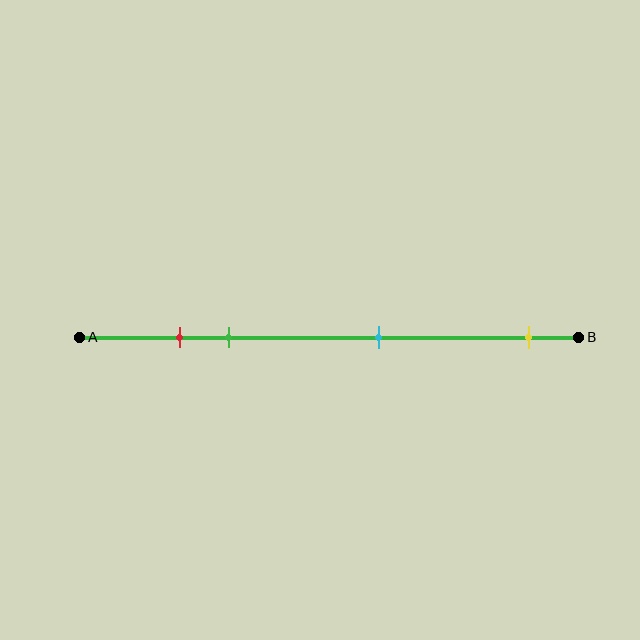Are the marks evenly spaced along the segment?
No, the marks are not evenly spaced.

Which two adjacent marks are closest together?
The red and green marks are the closest adjacent pair.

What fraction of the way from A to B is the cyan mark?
The cyan mark is approximately 60% (0.6) of the way from A to B.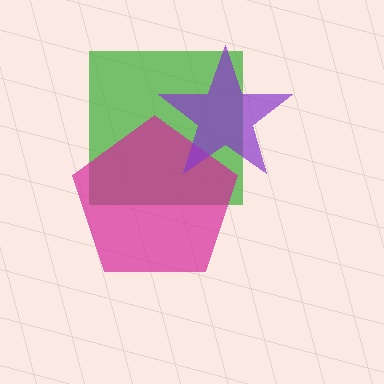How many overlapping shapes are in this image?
There are 3 overlapping shapes in the image.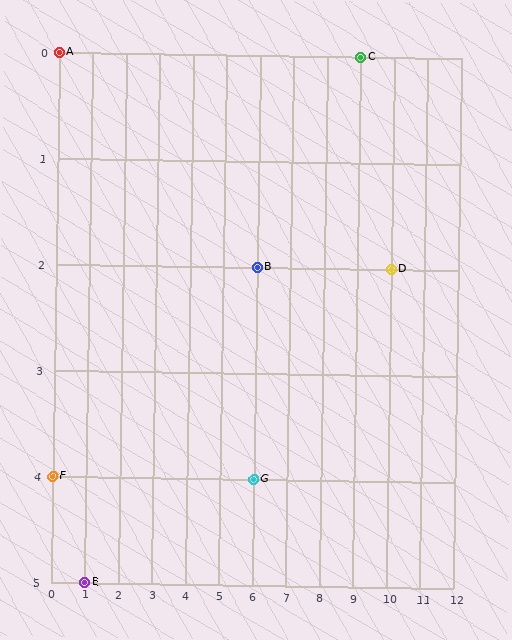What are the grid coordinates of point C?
Point C is at grid coordinates (9, 0).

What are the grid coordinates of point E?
Point E is at grid coordinates (1, 5).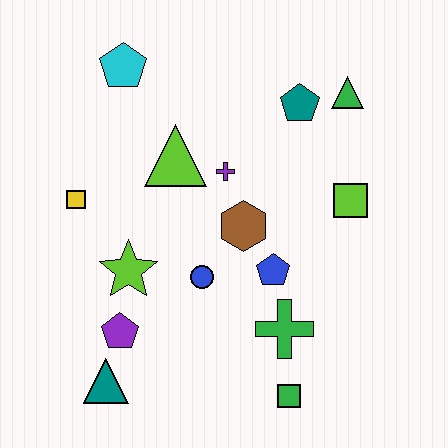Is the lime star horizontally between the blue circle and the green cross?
No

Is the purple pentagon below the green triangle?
Yes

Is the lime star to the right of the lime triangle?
No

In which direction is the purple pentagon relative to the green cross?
The purple pentagon is to the left of the green cross.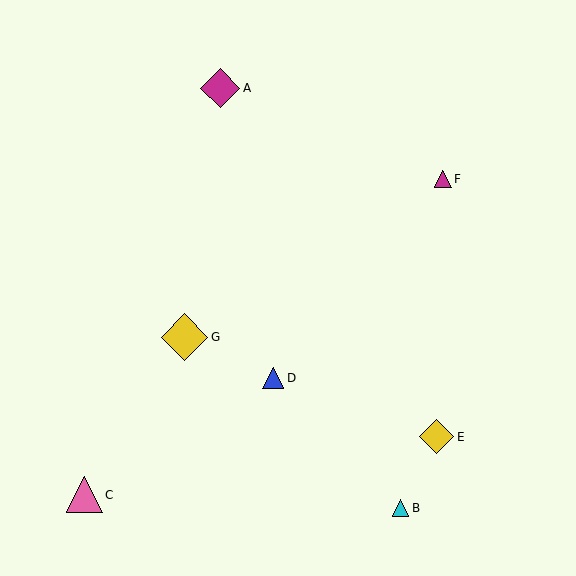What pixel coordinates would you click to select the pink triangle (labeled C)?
Click at (84, 495) to select the pink triangle C.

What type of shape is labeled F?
Shape F is a magenta triangle.